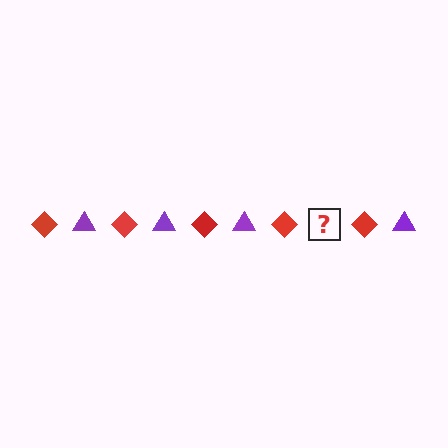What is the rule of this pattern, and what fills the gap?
The rule is that the pattern alternates between red diamond and purple triangle. The gap should be filled with a purple triangle.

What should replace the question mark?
The question mark should be replaced with a purple triangle.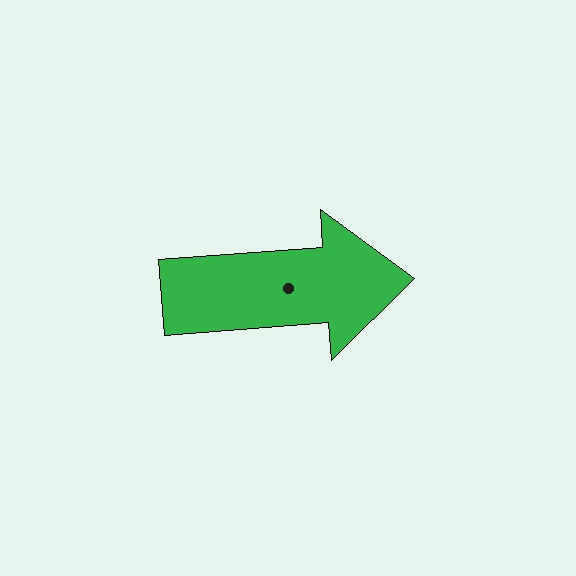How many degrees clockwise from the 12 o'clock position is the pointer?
Approximately 86 degrees.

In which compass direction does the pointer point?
East.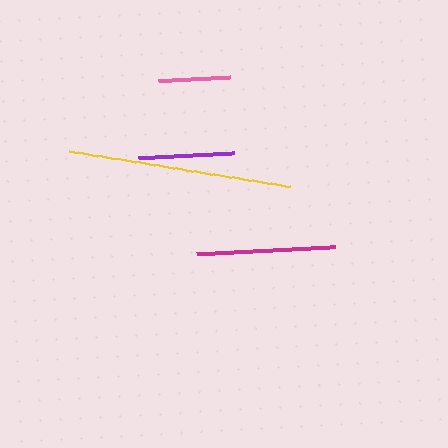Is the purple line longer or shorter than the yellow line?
The yellow line is longer than the purple line.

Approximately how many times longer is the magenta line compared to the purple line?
The magenta line is approximately 1.5 times the length of the purple line.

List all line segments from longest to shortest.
From longest to shortest: yellow, magenta, purple, pink.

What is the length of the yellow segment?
The yellow segment is approximately 223 pixels long.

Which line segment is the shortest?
The pink line is the shortest at approximately 72 pixels.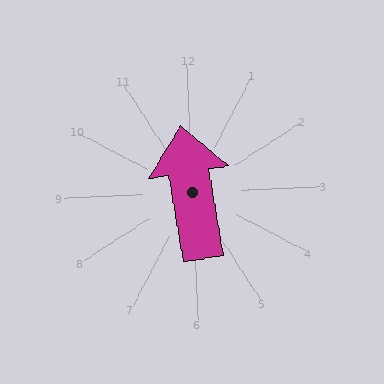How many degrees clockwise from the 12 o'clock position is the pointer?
Approximately 353 degrees.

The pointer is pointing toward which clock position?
Roughly 12 o'clock.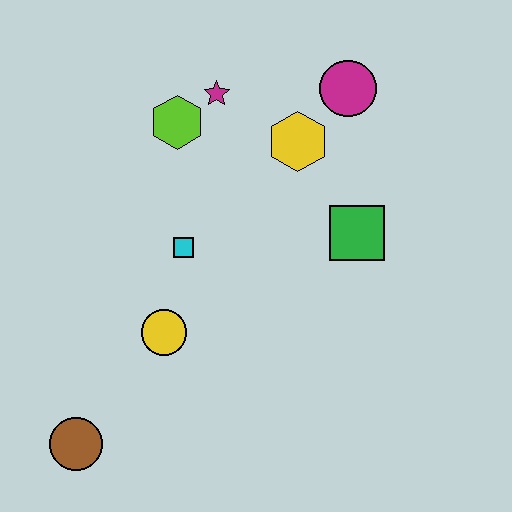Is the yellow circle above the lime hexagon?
No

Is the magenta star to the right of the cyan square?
Yes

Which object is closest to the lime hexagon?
The magenta star is closest to the lime hexagon.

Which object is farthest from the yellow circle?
The magenta circle is farthest from the yellow circle.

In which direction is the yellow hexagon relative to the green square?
The yellow hexagon is above the green square.